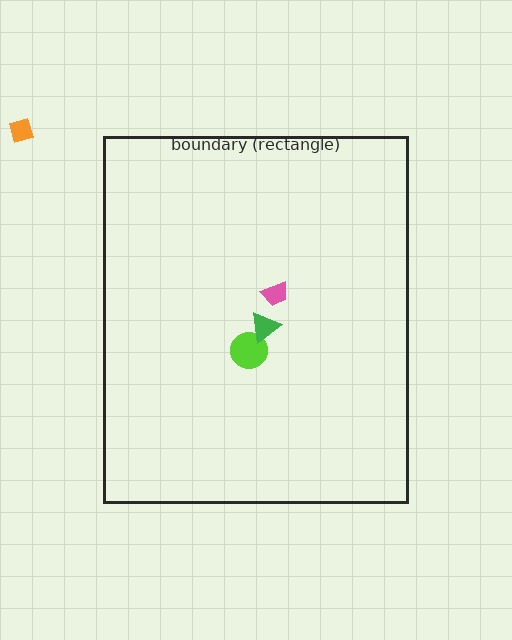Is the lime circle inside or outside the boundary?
Inside.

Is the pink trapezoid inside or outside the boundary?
Inside.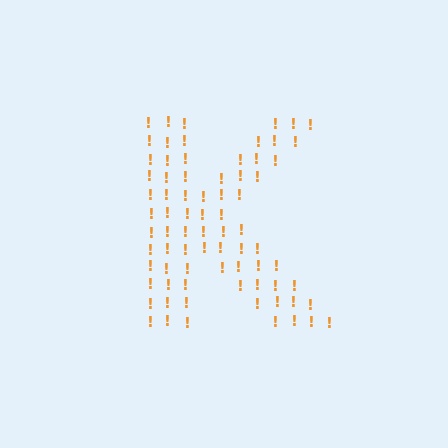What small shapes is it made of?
It is made of small exclamation marks.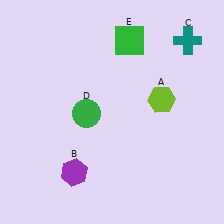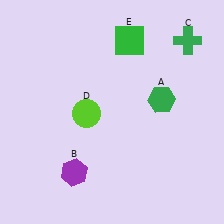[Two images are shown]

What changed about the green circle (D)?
In Image 1, D is green. In Image 2, it changed to lime.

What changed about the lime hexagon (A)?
In Image 1, A is lime. In Image 2, it changed to green.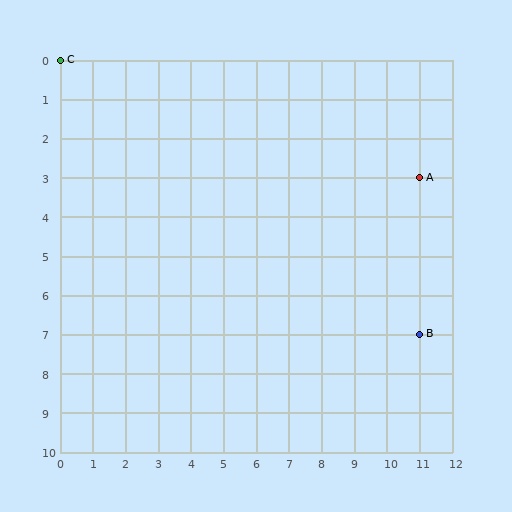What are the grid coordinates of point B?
Point B is at grid coordinates (11, 7).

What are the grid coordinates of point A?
Point A is at grid coordinates (11, 3).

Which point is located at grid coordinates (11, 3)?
Point A is at (11, 3).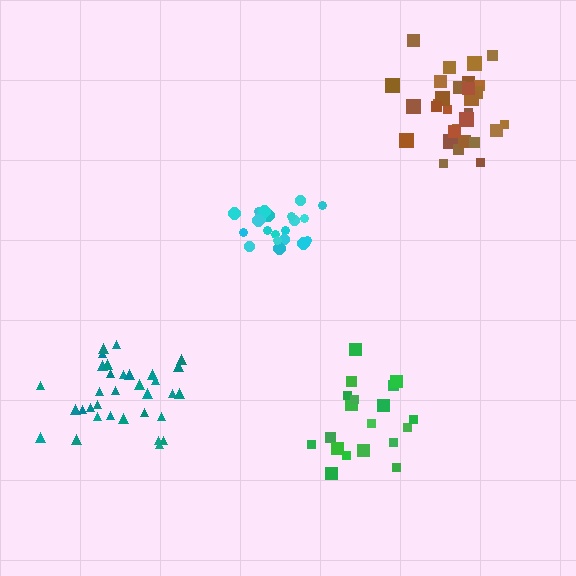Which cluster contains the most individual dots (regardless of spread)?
Teal (34).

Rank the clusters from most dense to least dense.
cyan, brown, teal, green.